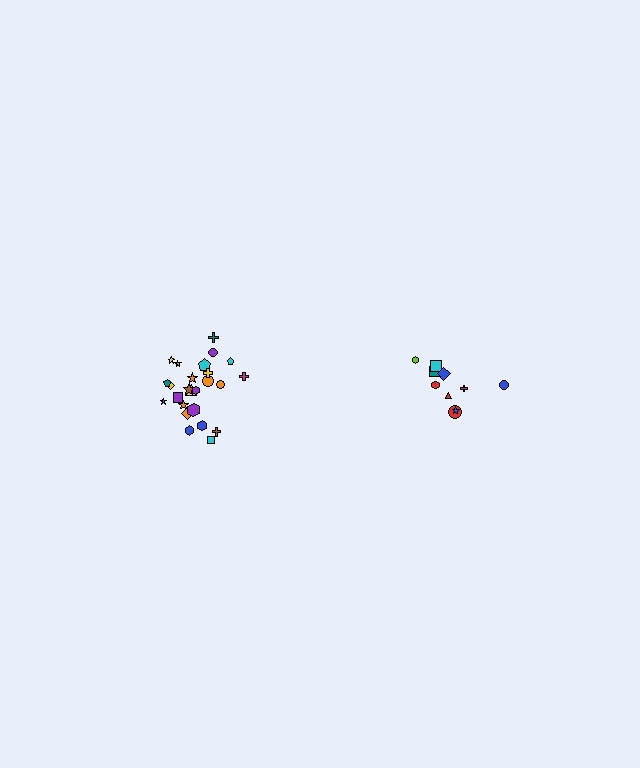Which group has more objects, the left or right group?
The left group.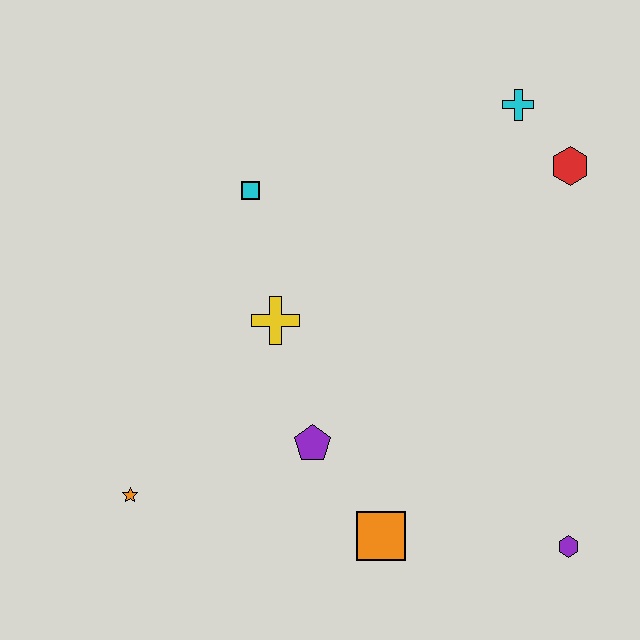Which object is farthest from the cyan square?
The purple hexagon is farthest from the cyan square.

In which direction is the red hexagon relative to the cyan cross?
The red hexagon is below the cyan cross.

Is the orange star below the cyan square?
Yes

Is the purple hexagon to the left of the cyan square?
No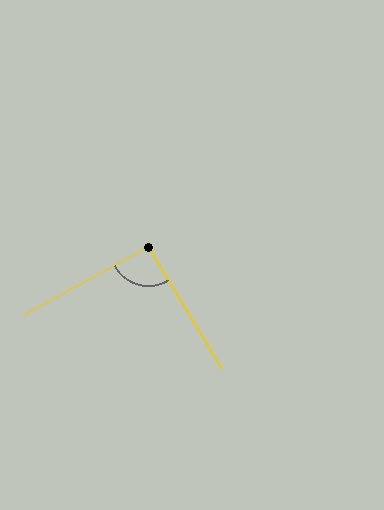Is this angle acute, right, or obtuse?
It is approximately a right angle.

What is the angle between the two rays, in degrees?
Approximately 92 degrees.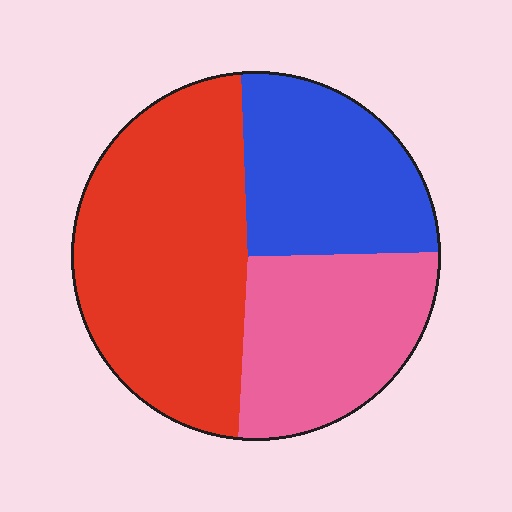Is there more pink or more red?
Red.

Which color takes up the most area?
Red, at roughly 45%.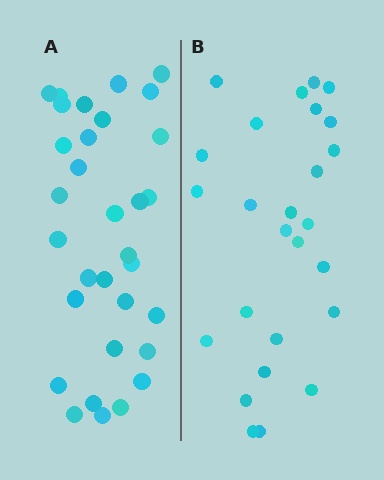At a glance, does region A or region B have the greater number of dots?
Region A (the left region) has more dots.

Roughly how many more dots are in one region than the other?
Region A has about 6 more dots than region B.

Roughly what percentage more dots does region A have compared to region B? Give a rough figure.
About 25% more.